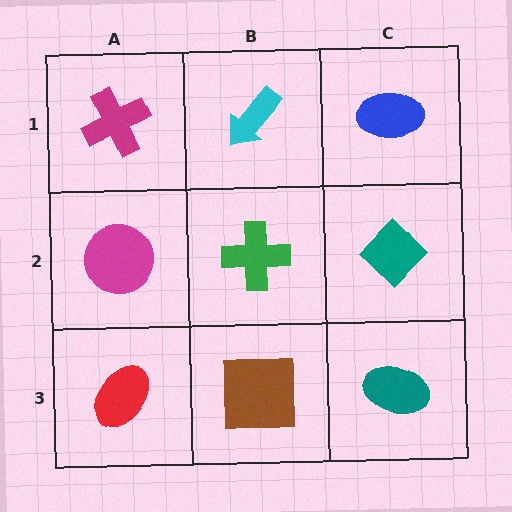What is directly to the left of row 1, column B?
A magenta cross.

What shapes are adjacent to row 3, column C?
A teal diamond (row 2, column C), a brown square (row 3, column B).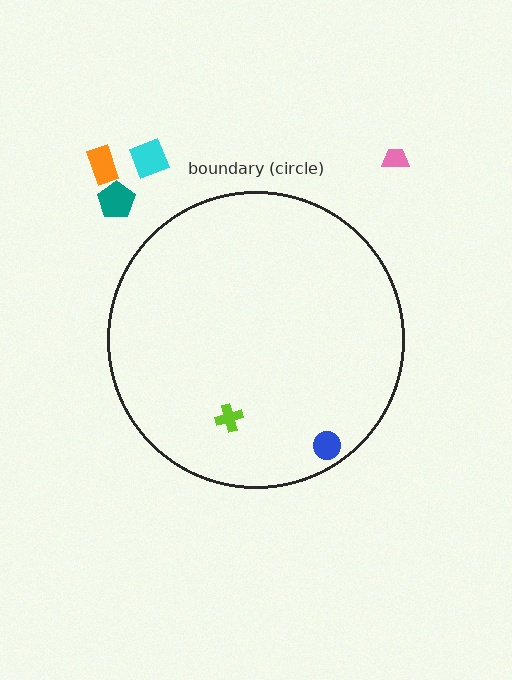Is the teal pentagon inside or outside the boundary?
Outside.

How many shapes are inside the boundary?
2 inside, 4 outside.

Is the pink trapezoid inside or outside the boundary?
Outside.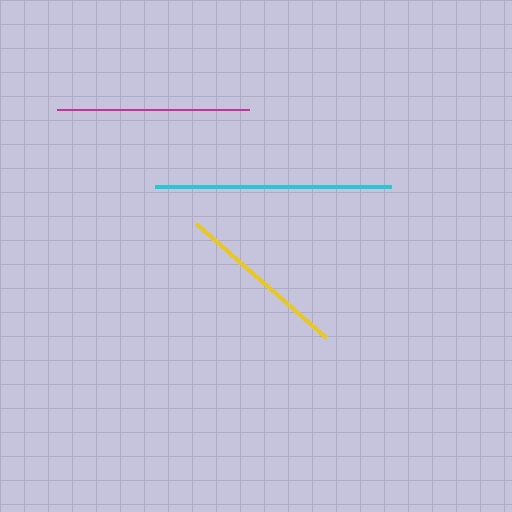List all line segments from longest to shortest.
From longest to shortest: cyan, magenta, yellow.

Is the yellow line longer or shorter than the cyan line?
The cyan line is longer than the yellow line.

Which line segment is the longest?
The cyan line is the longest at approximately 236 pixels.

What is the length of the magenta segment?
The magenta segment is approximately 191 pixels long.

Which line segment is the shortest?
The yellow line is the shortest at approximately 173 pixels.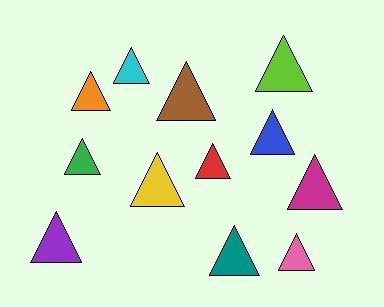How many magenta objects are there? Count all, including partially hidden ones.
There is 1 magenta object.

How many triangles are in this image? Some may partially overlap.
There are 12 triangles.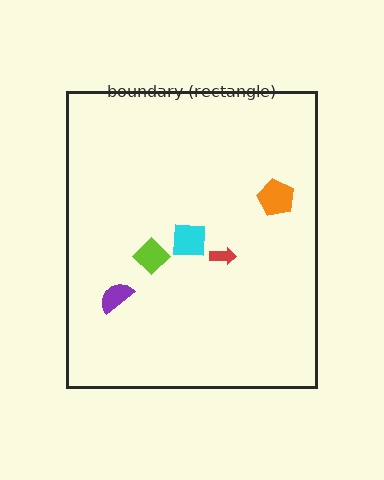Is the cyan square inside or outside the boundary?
Inside.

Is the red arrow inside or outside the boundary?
Inside.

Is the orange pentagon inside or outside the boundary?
Inside.